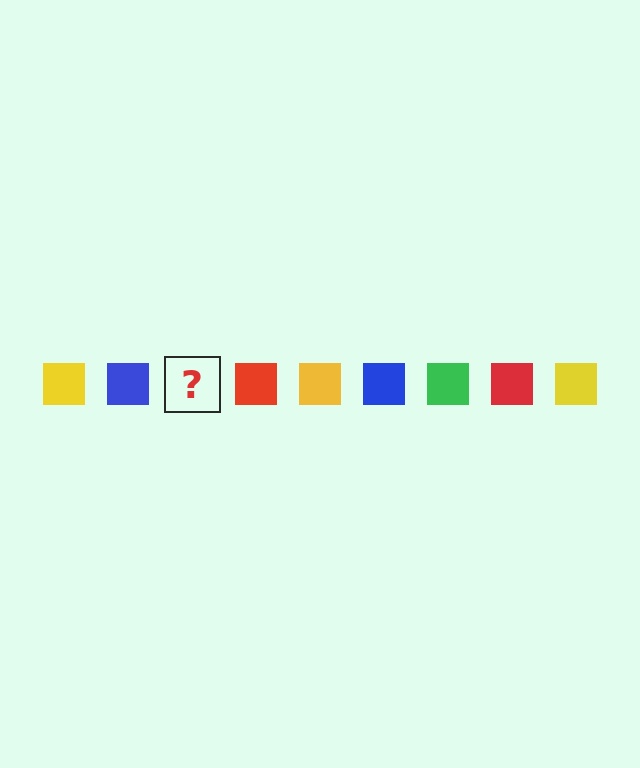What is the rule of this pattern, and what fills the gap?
The rule is that the pattern cycles through yellow, blue, green, red squares. The gap should be filled with a green square.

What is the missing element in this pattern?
The missing element is a green square.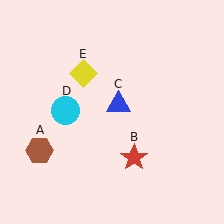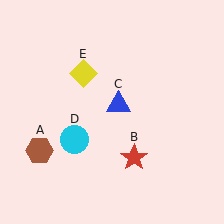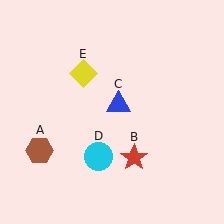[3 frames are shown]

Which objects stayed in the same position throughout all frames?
Brown hexagon (object A) and red star (object B) and blue triangle (object C) and yellow diamond (object E) remained stationary.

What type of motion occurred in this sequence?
The cyan circle (object D) rotated counterclockwise around the center of the scene.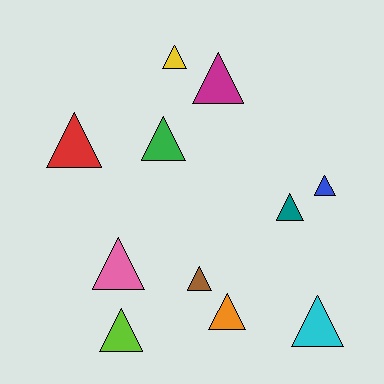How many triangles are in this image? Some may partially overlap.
There are 11 triangles.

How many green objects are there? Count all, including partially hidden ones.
There is 1 green object.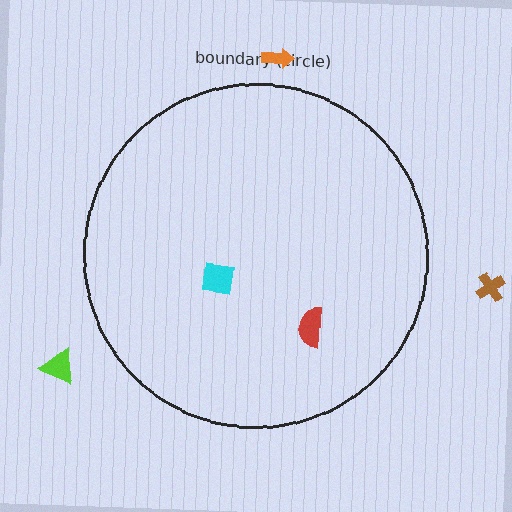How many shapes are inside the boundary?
2 inside, 3 outside.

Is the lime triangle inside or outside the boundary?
Outside.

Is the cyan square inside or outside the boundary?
Inside.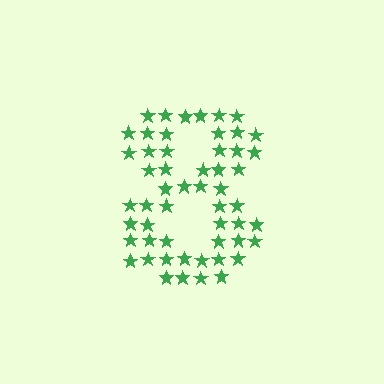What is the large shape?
The large shape is the digit 8.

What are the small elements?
The small elements are stars.